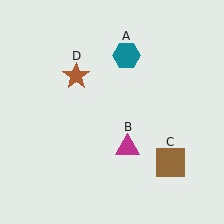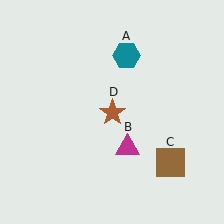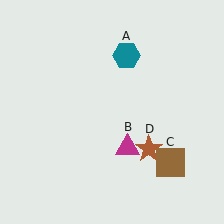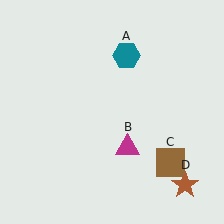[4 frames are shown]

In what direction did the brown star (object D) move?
The brown star (object D) moved down and to the right.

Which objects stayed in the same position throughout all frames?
Teal hexagon (object A) and magenta triangle (object B) and brown square (object C) remained stationary.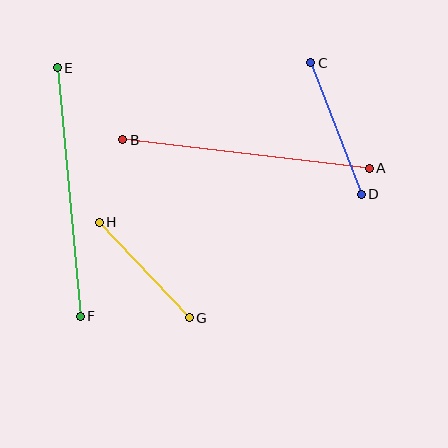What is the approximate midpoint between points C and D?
The midpoint is at approximately (336, 128) pixels.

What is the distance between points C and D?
The distance is approximately 141 pixels.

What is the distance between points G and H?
The distance is approximately 131 pixels.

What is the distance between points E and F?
The distance is approximately 250 pixels.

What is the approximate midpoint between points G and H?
The midpoint is at approximately (144, 270) pixels.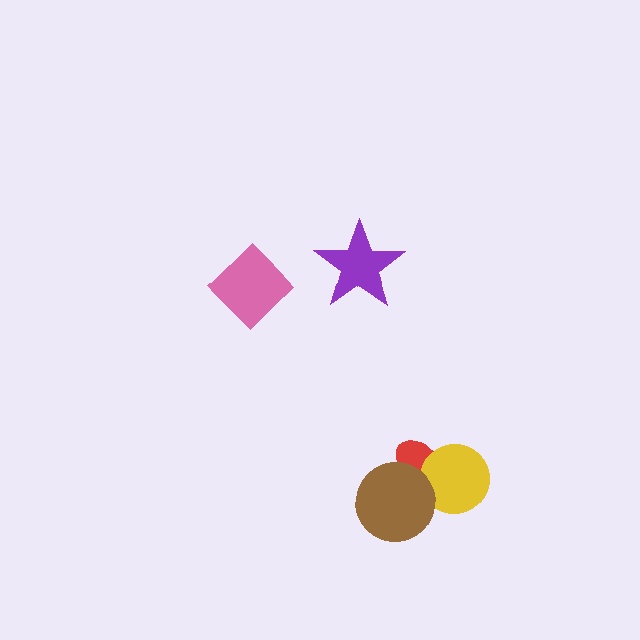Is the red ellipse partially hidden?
Yes, it is partially covered by another shape.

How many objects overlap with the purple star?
0 objects overlap with the purple star.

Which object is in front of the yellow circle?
The brown circle is in front of the yellow circle.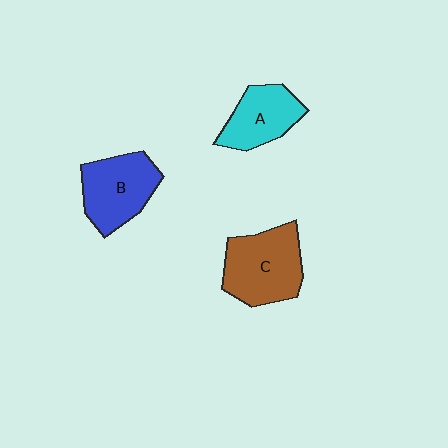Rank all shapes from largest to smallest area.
From largest to smallest: C (brown), B (blue), A (cyan).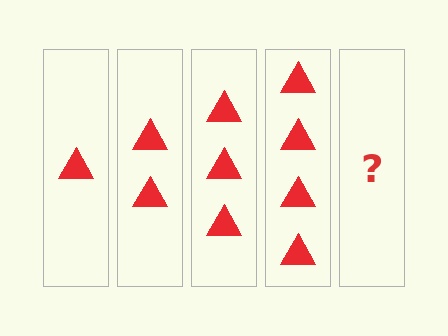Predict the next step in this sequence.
The next step is 5 triangles.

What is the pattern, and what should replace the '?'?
The pattern is that each step adds one more triangle. The '?' should be 5 triangles.